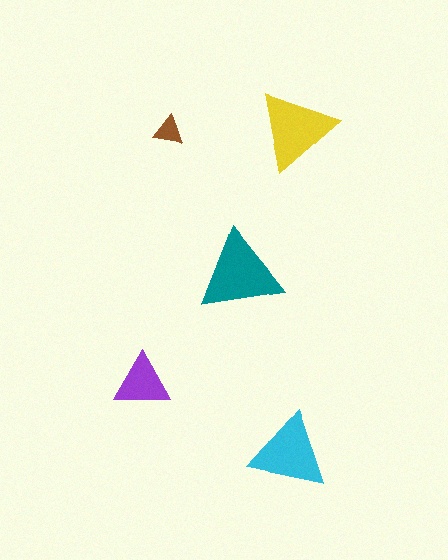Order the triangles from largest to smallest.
the teal one, the yellow one, the cyan one, the purple one, the brown one.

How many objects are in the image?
There are 5 objects in the image.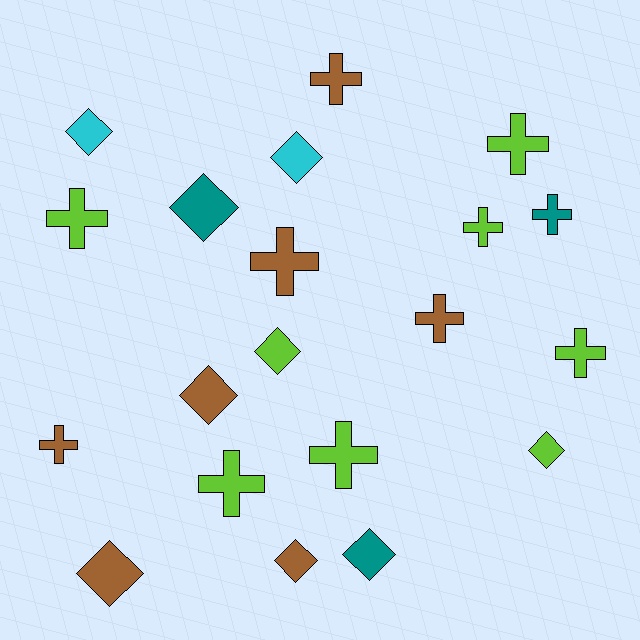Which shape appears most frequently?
Cross, with 11 objects.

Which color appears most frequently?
Lime, with 8 objects.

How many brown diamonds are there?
There are 3 brown diamonds.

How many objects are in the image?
There are 20 objects.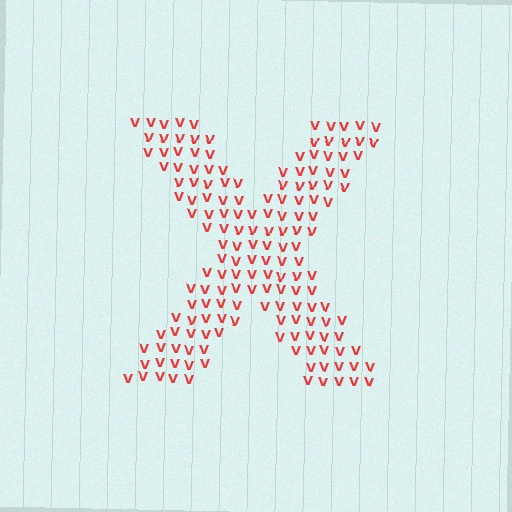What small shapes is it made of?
It is made of small letter V's.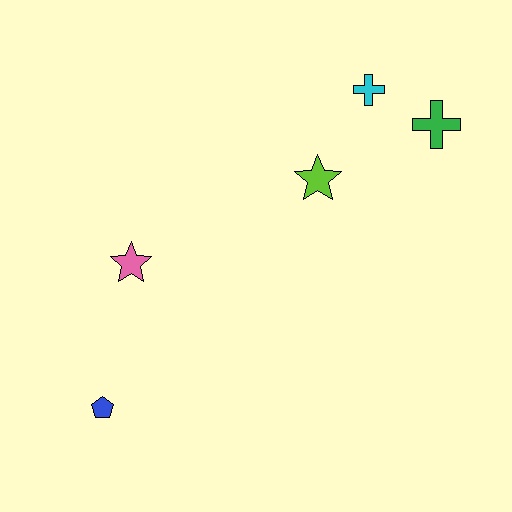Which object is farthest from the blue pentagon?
The green cross is farthest from the blue pentagon.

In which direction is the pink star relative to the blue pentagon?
The pink star is above the blue pentagon.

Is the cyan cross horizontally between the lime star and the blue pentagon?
No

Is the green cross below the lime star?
No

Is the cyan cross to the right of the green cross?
No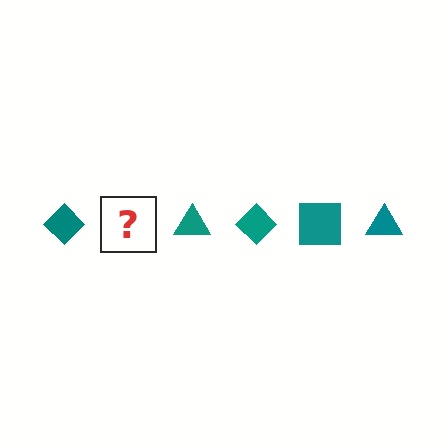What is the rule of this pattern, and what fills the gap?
The rule is that the pattern cycles through diamond, square, triangle shapes in teal. The gap should be filled with a teal square.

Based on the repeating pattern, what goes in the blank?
The blank should be a teal square.